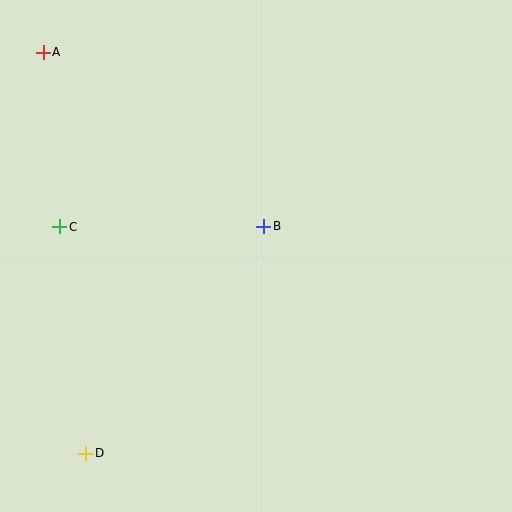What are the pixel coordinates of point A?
Point A is at (43, 52).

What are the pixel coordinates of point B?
Point B is at (264, 226).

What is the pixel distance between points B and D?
The distance between B and D is 288 pixels.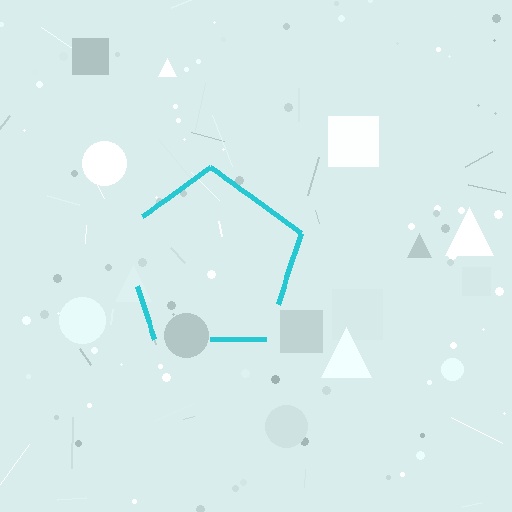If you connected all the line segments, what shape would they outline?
They would outline a pentagon.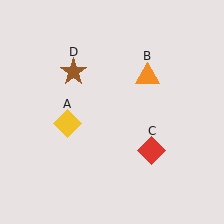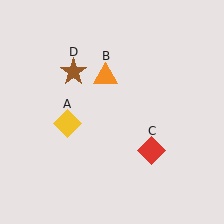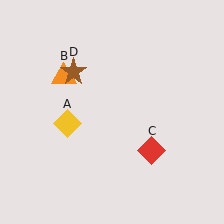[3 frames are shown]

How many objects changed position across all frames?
1 object changed position: orange triangle (object B).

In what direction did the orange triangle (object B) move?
The orange triangle (object B) moved left.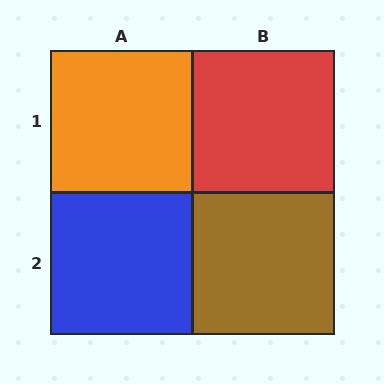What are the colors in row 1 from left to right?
Orange, red.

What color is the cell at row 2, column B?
Brown.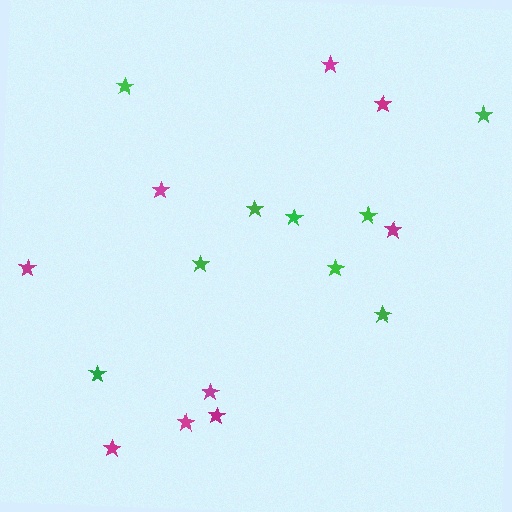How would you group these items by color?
There are 2 groups: one group of green stars (9) and one group of magenta stars (9).